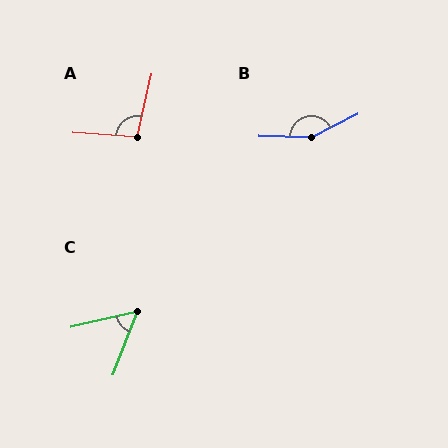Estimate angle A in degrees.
Approximately 99 degrees.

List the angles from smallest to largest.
C (56°), A (99°), B (152°).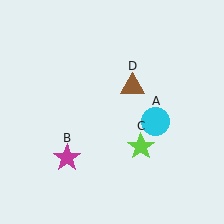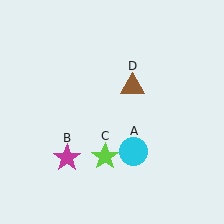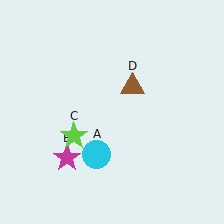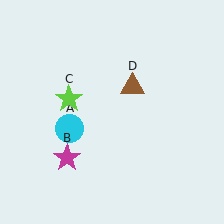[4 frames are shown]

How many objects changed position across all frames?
2 objects changed position: cyan circle (object A), lime star (object C).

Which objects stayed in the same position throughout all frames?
Magenta star (object B) and brown triangle (object D) remained stationary.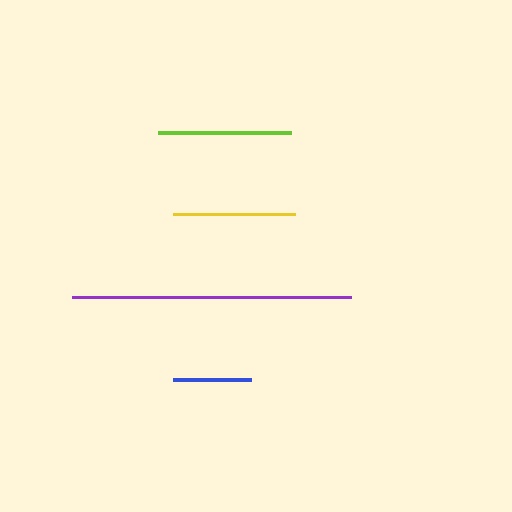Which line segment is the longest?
The purple line is the longest at approximately 279 pixels.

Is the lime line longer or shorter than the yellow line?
The lime line is longer than the yellow line.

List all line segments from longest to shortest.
From longest to shortest: purple, lime, yellow, blue.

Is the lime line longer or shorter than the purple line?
The purple line is longer than the lime line.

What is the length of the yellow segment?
The yellow segment is approximately 123 pixels long.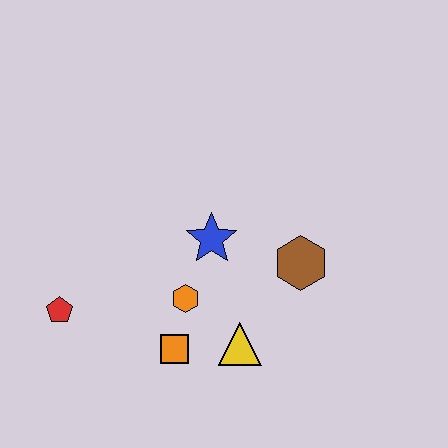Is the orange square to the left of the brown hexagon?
Yes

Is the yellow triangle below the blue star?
Yes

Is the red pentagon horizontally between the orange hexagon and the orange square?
No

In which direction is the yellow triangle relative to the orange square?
The yellow triangle is to the right of the orange square.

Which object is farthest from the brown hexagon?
The red pentagon is farthest from the brown hexagon.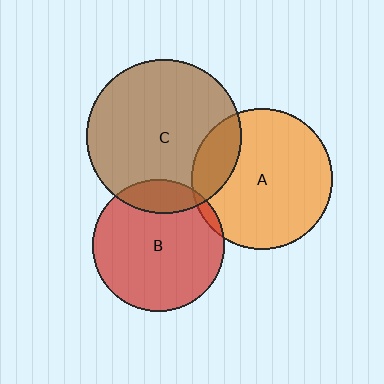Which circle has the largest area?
Circle C (brown).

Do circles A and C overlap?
Yes.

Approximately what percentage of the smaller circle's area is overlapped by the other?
Approximately 20%.